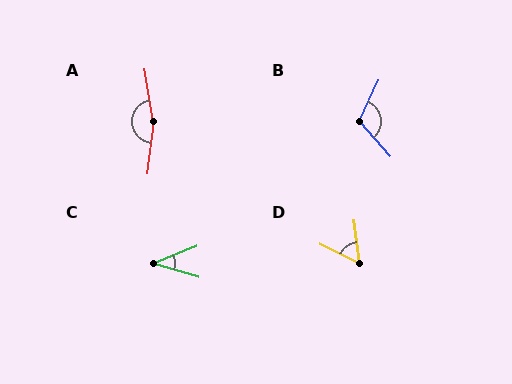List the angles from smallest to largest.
C (39°), D (56°), B (113°), A (165°).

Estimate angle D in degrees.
Approximately 56 degrees.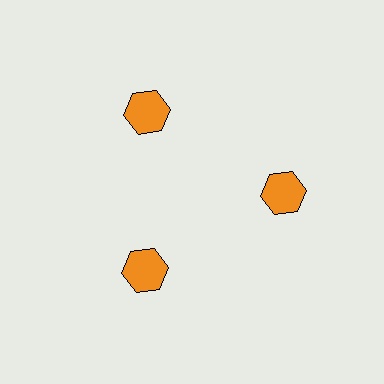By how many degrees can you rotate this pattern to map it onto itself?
The pattern maps onto itself every 120 degrees of rotation.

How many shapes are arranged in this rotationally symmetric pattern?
There are 3 shapes, arranged in 3 groups of 1.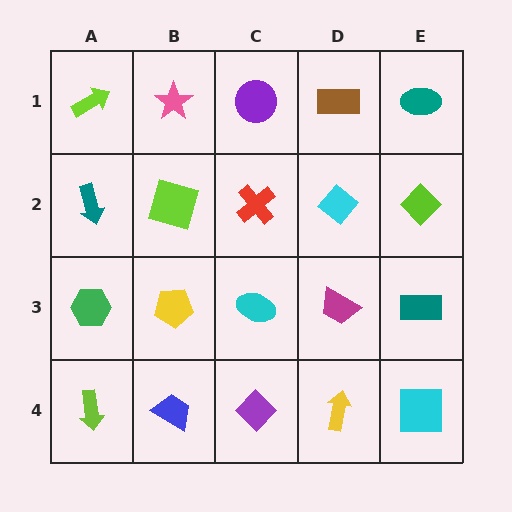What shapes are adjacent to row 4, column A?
A green hexagon (row 3, column A), a blue trapezoid (row 4, column B).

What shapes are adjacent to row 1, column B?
A lime square (row 2, column B), a lime arrow (row 1, column A), a purple circle (row 1, column C).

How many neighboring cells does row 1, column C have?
3.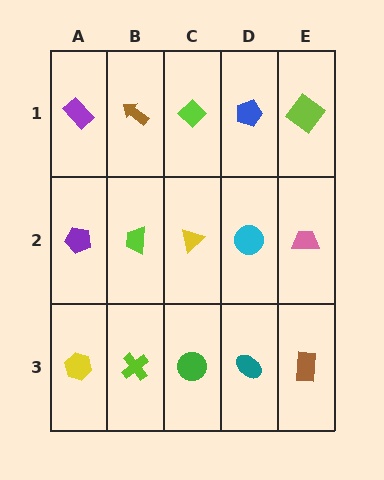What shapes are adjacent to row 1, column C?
A yellow triangle (row 2, column C), a brown arrow (row 1, column B), a blue pentagon (row 1, column D).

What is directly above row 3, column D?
A cyan circle.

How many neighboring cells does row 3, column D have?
3.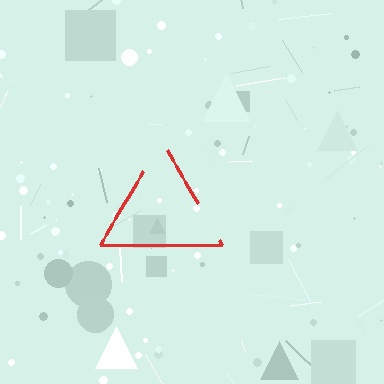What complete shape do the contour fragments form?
The contour fragments form a triangle.